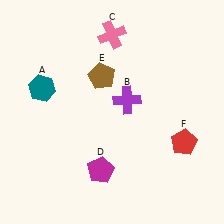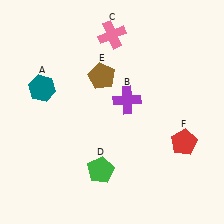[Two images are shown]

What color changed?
The pentagon (D) changed from magenta in Image 1 to green in Image 2.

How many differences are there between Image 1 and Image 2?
There is 1 difference between the two images.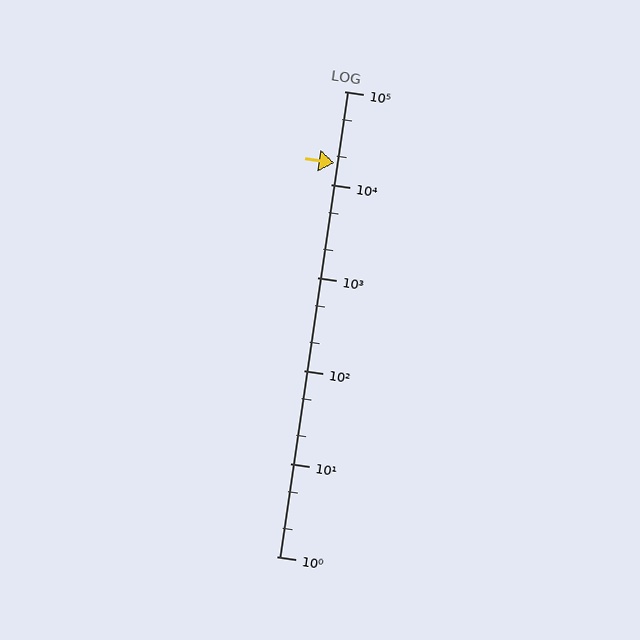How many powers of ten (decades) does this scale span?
The scale spans 5 decades, from 1 to 100000.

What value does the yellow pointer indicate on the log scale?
The pointer indicates approximately 17000.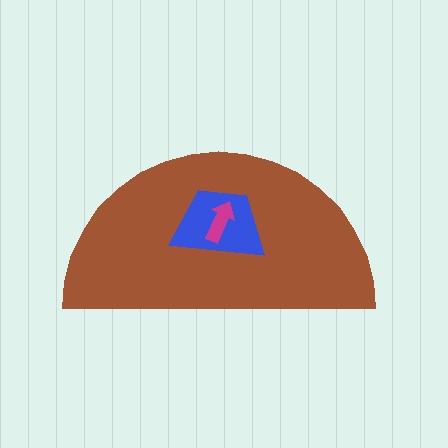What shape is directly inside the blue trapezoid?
The magenta arrow.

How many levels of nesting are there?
3.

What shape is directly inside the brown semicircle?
The blue trapezoid.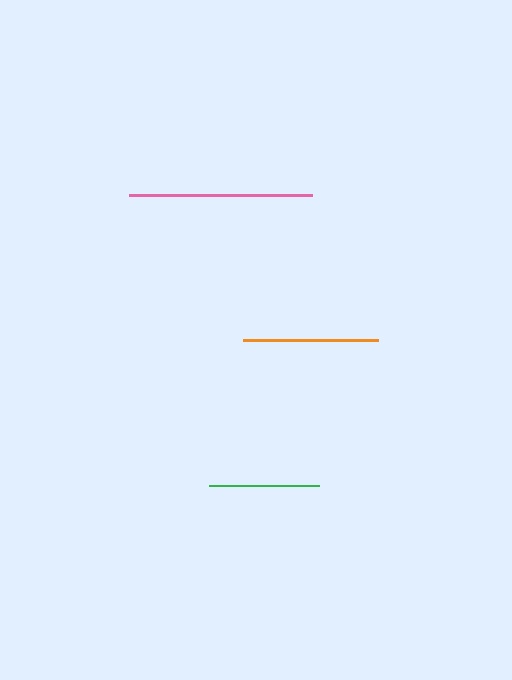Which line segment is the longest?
The pink line is the longest at approximately 183 pixels.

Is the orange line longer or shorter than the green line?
The orange line is longer than the green line.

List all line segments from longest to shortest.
From longest to shortest: pink, orange, green.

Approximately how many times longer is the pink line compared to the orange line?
The pink line is approximately 1.4 times the length of the orange line.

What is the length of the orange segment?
The orange segment is approximately 135 pixels long.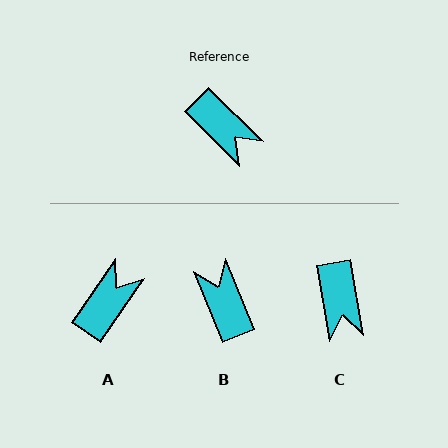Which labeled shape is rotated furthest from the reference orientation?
B, about 157 degrees away.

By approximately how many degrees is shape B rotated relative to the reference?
Approximately 157 degrees counter-clockwise.